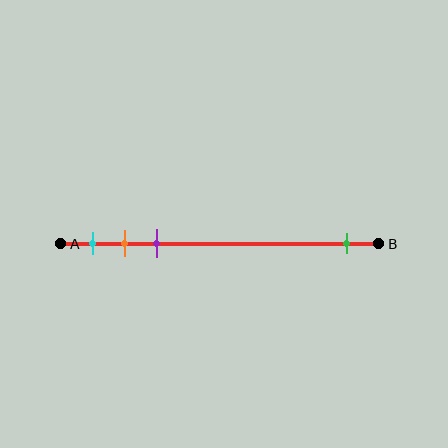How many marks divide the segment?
There are 4 marks dividing the segment.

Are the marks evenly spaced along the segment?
No, the marks are not evenly spaced.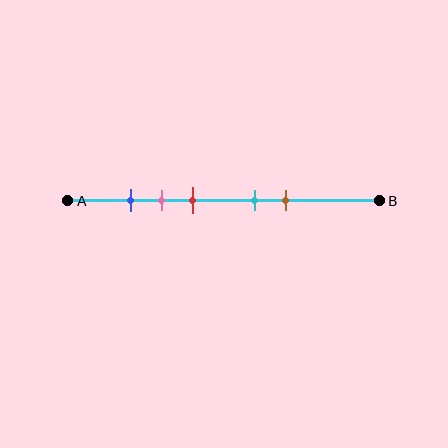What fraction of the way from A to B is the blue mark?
The blue mark is approximately 20% (0.2) of the way from A to B.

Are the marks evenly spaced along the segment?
No, the marks are not evenly spaced.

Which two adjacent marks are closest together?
The blue and pink marks are the closest adjacent pair.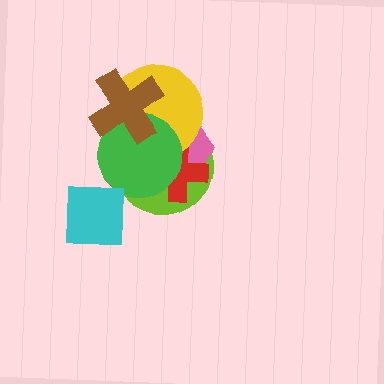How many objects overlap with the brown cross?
3 objects overlap with the brown cross.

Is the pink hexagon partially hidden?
Yes, it is partially covered by another shape.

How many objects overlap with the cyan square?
0 objects overlap with the cyan square.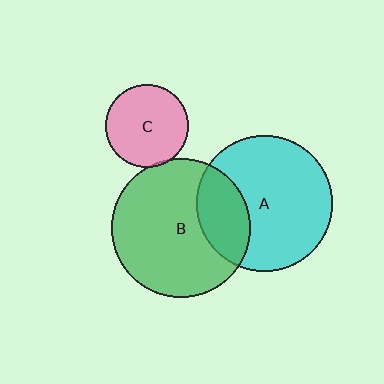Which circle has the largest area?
Circle B (green).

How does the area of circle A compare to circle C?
Approximately 2.7 times.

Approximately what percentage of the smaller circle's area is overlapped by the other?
Approximately 5%.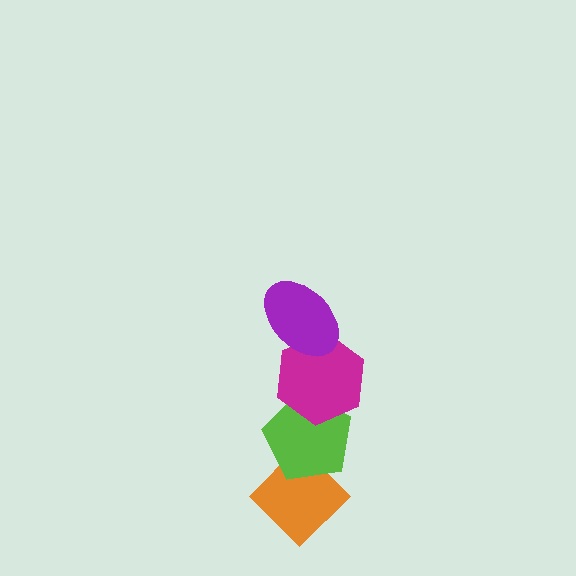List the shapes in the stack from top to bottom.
From top to bottom: the purple ellipse, the magenta hexagon, the lime pentagon, the orange diamond.